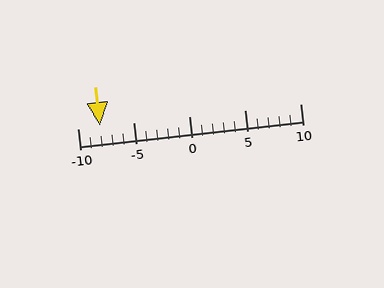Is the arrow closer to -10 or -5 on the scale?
The arrow is closer to -10.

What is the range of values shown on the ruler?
The ruler shows values from -10 to 10.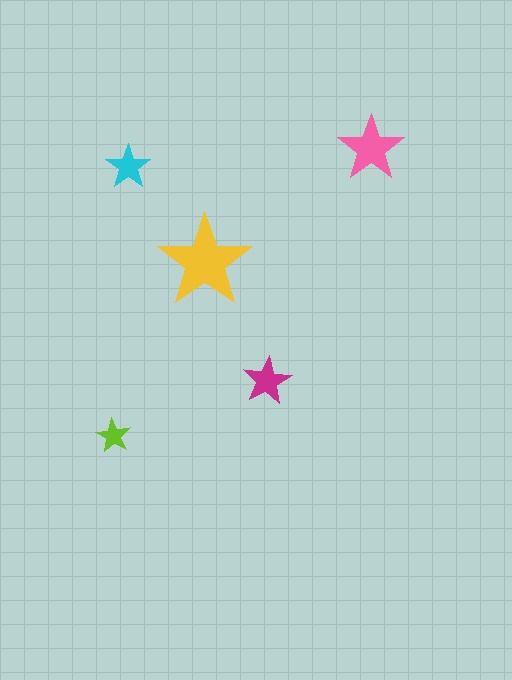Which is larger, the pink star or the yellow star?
The yellow one.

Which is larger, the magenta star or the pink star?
The pink one.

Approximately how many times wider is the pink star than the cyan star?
About 1.5 times wider.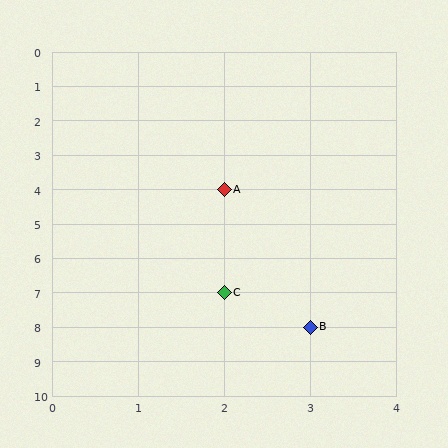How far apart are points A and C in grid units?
Points A and C are 3 rows apart.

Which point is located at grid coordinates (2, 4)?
Point A is at (2, 4).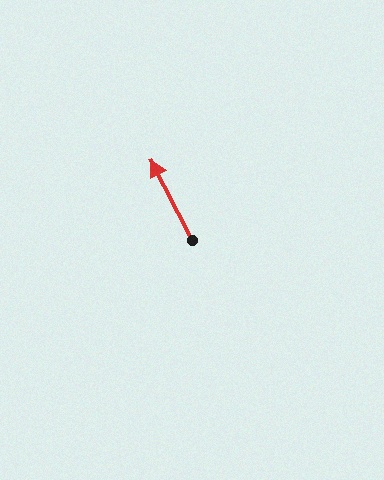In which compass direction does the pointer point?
Northwest.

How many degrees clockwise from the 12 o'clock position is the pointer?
Approximately 333 degrees.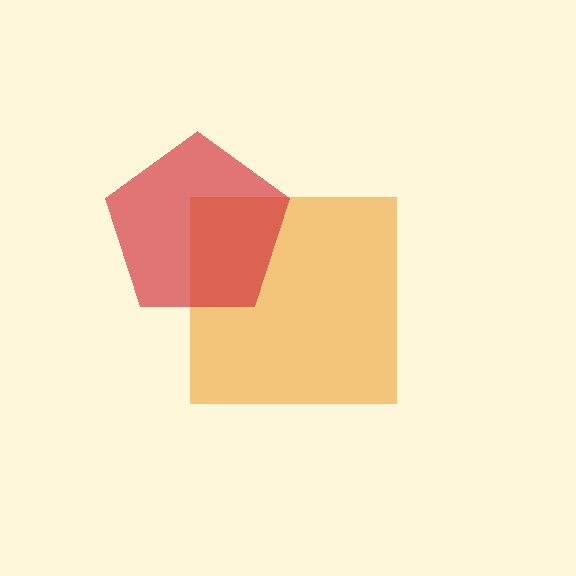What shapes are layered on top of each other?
The layered shapes are: an orange square, a red pentagon.